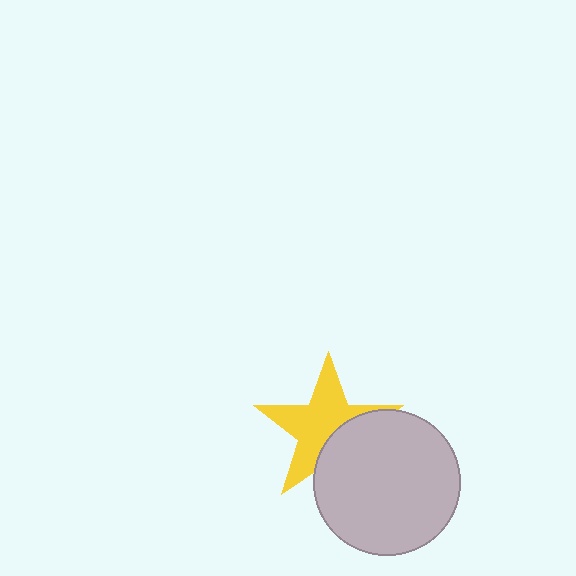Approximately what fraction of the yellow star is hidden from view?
Roughly 36% of the yellow star is hidden behind the light gray circle.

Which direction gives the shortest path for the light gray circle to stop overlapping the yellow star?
Moving toward the lower-right gives the shortest separation.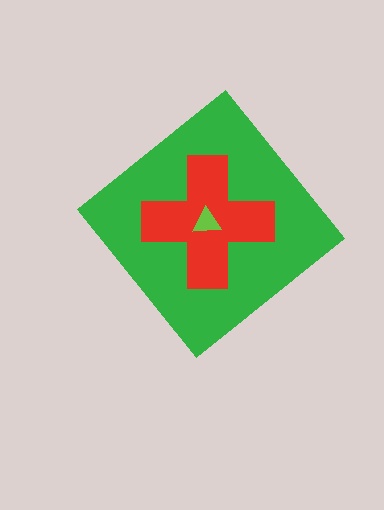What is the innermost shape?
The lime triangle.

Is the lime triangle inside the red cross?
Yes.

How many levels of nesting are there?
3.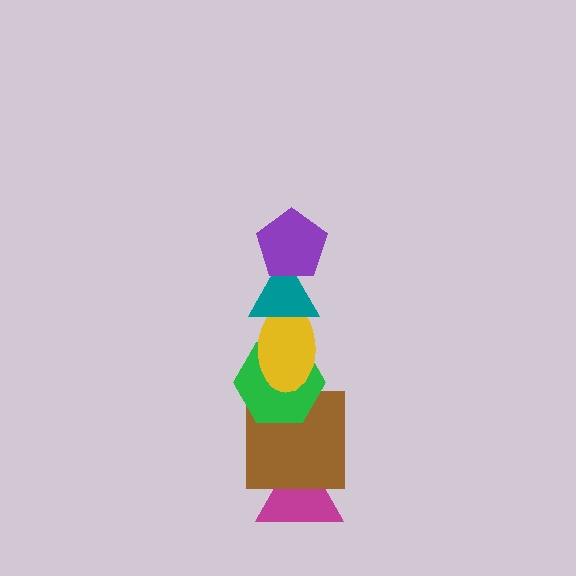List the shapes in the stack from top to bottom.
From top to bottom: the purple pentagon, the teal triangle, the yellow ellipse, the green hexagon, the brown square, the magenta triangle.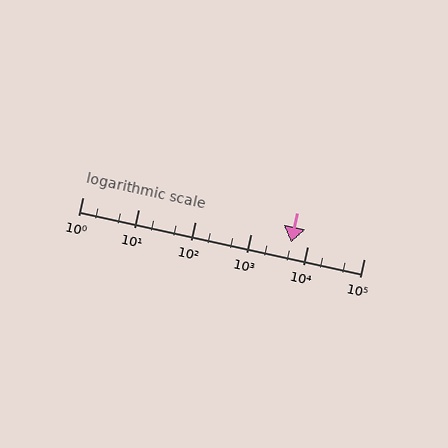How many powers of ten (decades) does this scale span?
The scale spans 5 decades, from 1 to 100000.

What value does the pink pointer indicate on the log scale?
The pointer indicates approximately 5000.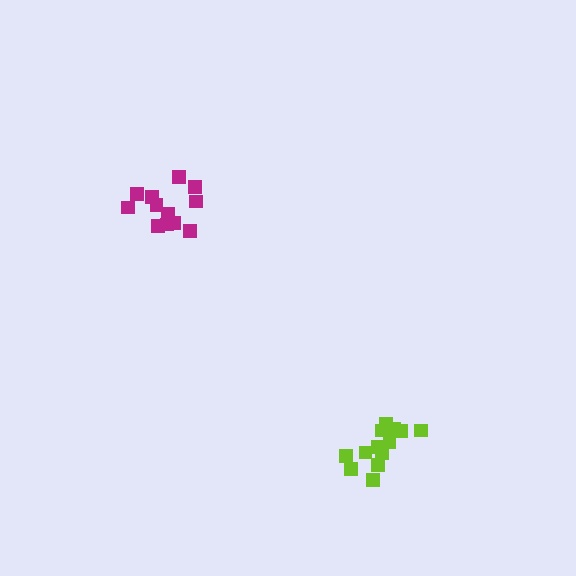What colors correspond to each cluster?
The clusters are colored: magenta, lime.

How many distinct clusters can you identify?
There are 2 distinct clusters.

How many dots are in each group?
Group 1: 12 dots, Group 2: 14 dots (26 total).